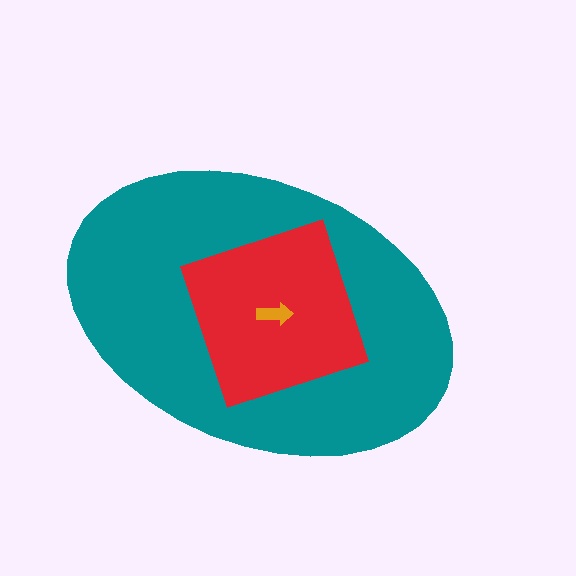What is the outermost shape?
The teal ellipse.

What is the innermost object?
The orange arrow.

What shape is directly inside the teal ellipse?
The red square.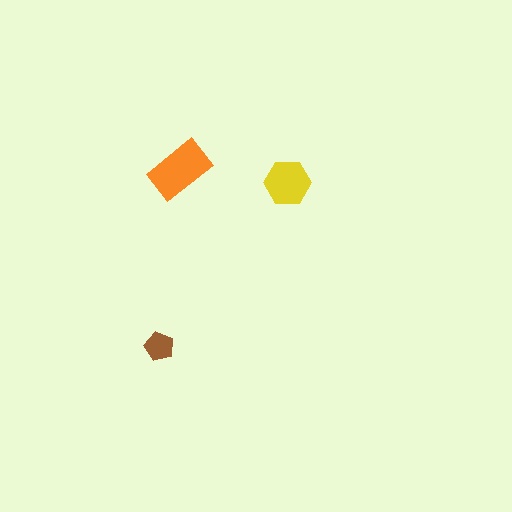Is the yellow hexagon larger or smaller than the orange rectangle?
Smaller.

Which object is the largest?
The orange rectangle.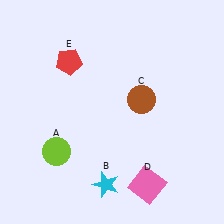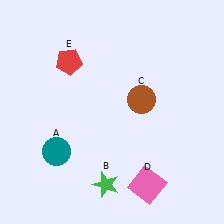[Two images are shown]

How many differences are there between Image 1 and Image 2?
There are 2 differences between the two images.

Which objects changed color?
A changed from lime to teal. B changed from cyan to green.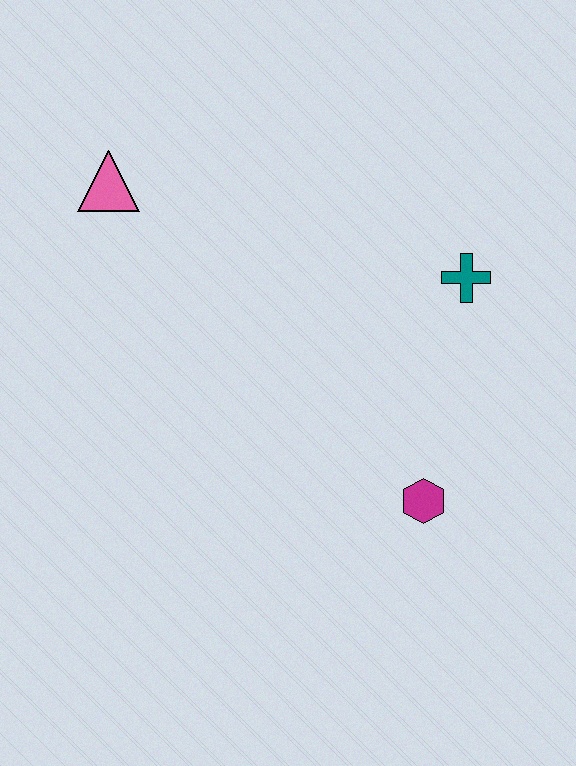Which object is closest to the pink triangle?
The teal cross is closest to the pink triangle.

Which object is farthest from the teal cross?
The pink triangle is farthest from the teal cross.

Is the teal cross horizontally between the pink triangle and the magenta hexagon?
No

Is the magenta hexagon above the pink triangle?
No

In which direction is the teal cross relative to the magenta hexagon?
The teal cross is above the magenta hexagon.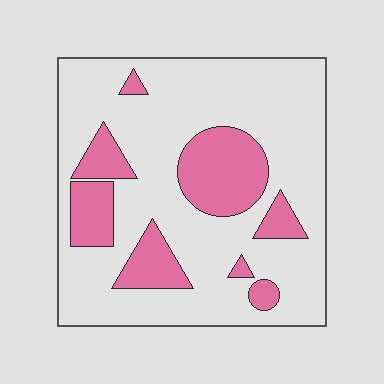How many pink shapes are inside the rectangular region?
8.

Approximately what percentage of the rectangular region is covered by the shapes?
Approximately 25%.